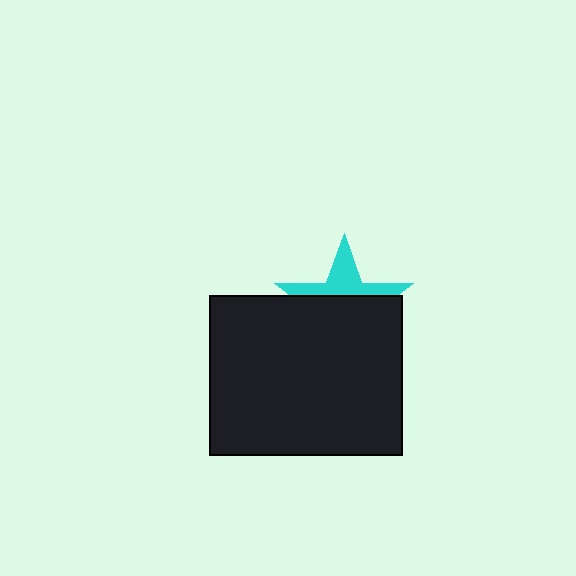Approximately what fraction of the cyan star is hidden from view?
Roughly 62% of the cyan star is hidden behind the black rectangle.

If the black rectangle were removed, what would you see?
You would see the complete cyan star.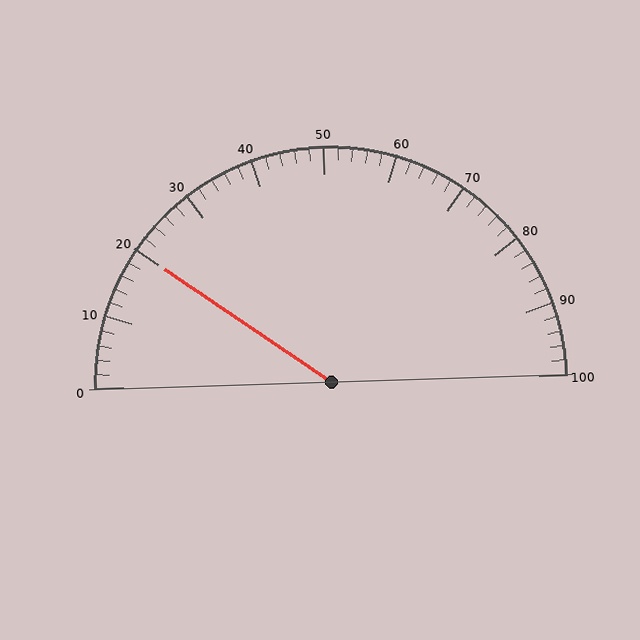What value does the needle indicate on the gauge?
The needle indicates approximately 20.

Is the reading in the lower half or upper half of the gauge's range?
The reading is in the lower half of the range (0 to 100).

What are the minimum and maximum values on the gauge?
The gauge ranges from 0 to 100.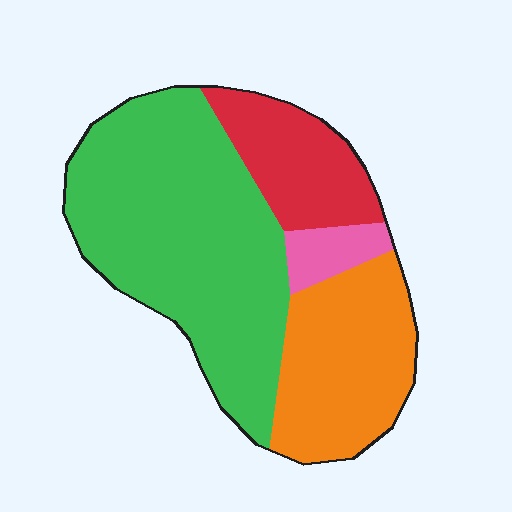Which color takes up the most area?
Green, at roughly 50%.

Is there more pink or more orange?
Orange.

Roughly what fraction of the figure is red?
Red takes up about one sixth (1/6) of the figure.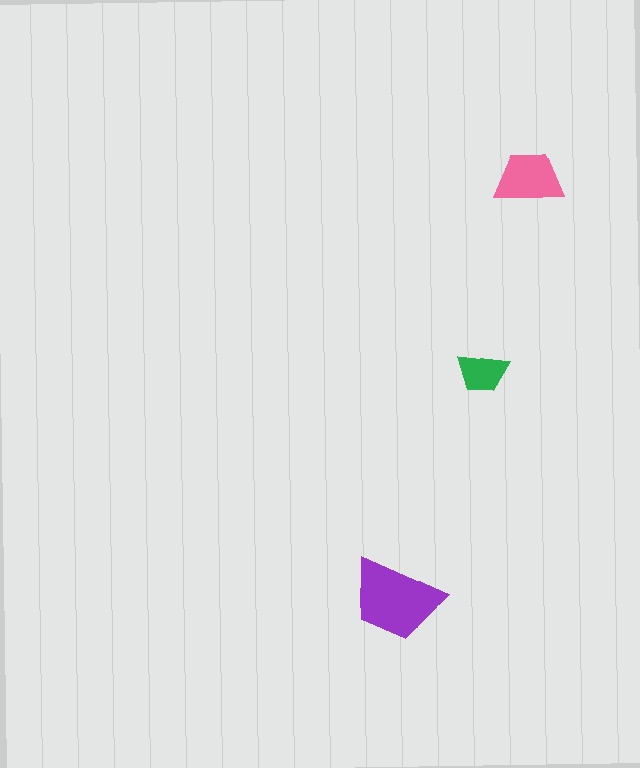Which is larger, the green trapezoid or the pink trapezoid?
The pink one.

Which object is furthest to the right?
The pink trapezoid is rightmost.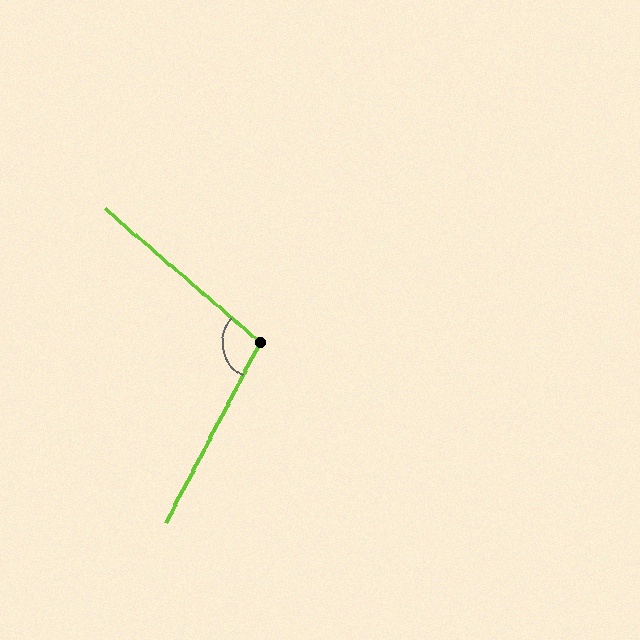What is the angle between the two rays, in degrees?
Approximately 103 degrees.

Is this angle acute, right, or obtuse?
It is obtuse.